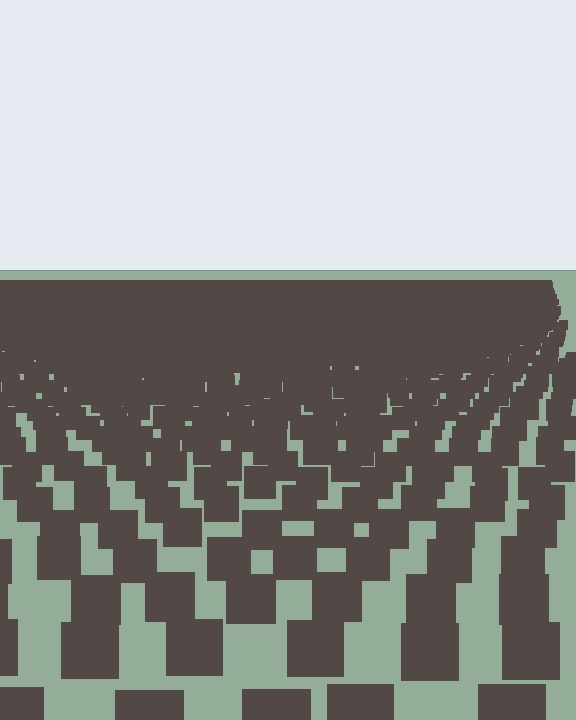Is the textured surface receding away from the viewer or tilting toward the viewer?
The surface is receding away from the viewer. Texture elements get smaller and denser toward the top.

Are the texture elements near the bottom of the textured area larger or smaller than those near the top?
Larger. Near the bottom, elements are closer to the viewer and appear at a bigger on-screen size.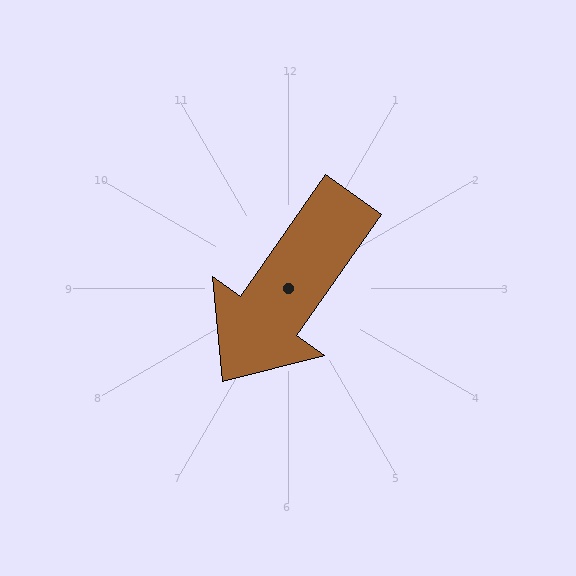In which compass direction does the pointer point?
Southwest.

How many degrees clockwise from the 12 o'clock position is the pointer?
Approximately 215 degrees.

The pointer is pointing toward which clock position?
Roughly 7 o'clock.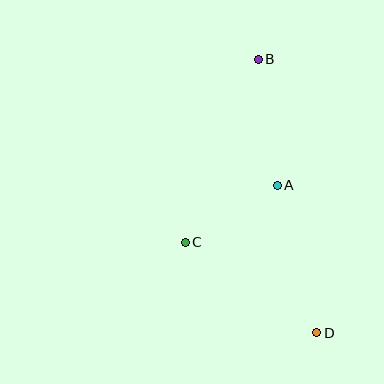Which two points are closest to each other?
Points A and C are closest to each other.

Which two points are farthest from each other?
Points B and D are farthest from each other.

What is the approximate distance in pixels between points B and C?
The distance between B and C is approximately 197 pixels.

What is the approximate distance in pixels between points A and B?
The distance between A and B is approximately 127 pixels.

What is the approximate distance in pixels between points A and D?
The distance between A and D is approximately 153 pixels.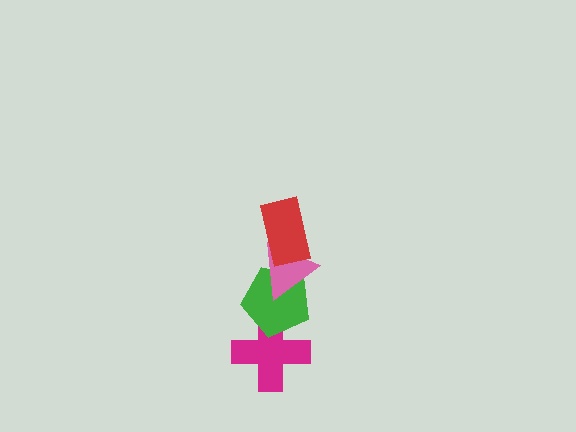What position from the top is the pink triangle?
The pink triangle is 2nd from the top.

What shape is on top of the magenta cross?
The green pentagon is on top of the magenta cross.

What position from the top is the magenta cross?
The magenta cross is 4th from the top.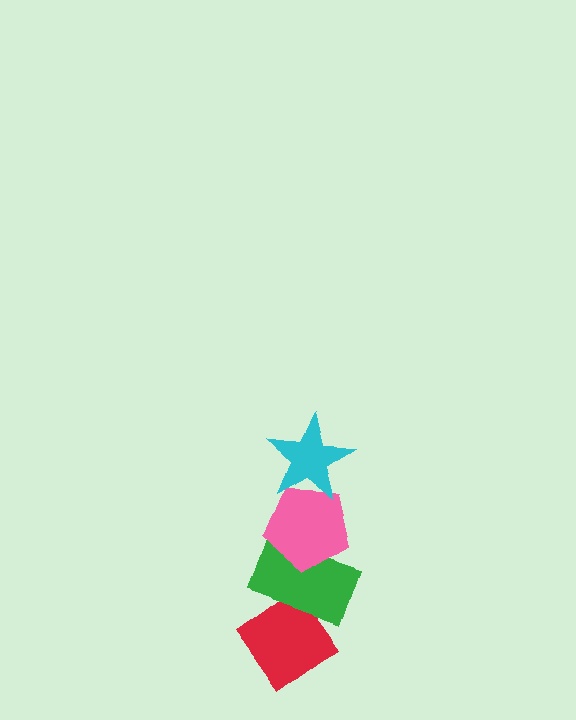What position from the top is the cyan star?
The cyan star is 1st from the top.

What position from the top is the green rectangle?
The green rectangle is 3rd from the top.